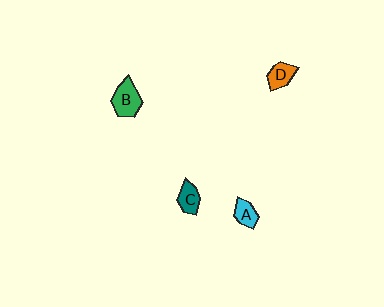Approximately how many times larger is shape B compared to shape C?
Approximately 1.5 times.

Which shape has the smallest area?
Shape A (cyan).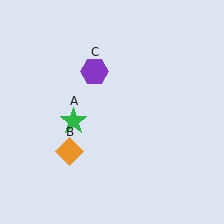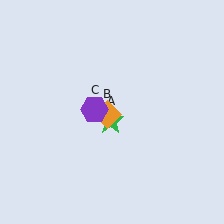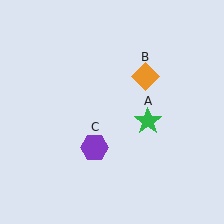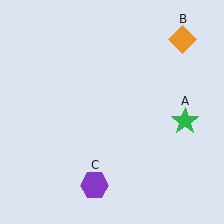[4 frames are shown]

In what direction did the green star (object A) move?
The green star (object A) moved right.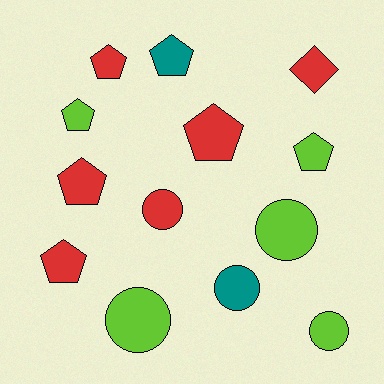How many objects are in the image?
There are 13 objects.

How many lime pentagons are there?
There are 2 lime pentagons.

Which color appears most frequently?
Red, with 6 objects.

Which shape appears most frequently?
Pentagon, with 7 objects.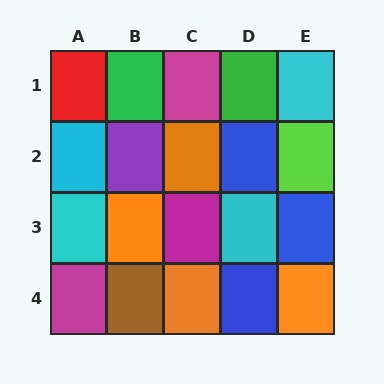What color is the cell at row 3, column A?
Cyan.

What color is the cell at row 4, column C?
Orange.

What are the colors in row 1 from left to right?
Red, green, magenta, green, cyan.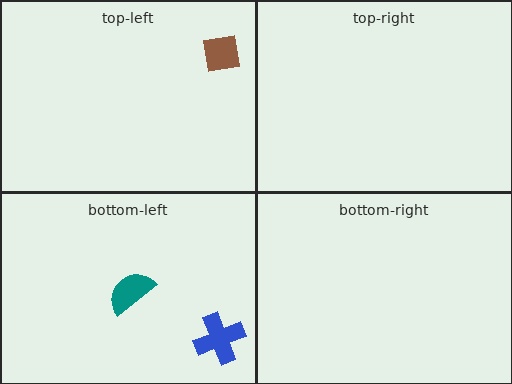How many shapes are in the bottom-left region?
2.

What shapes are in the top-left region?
The brown square.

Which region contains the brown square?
The top-left region.